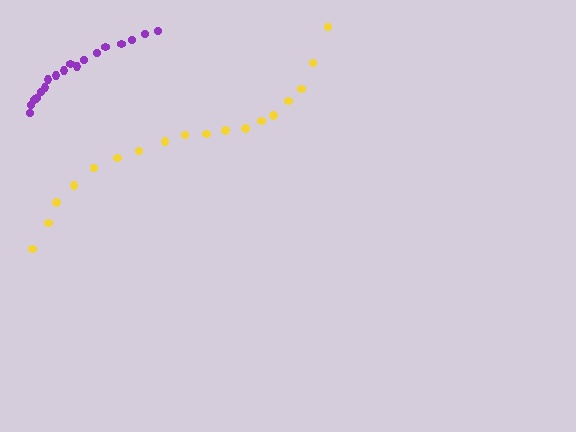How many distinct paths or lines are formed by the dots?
There are 2 distinct paths.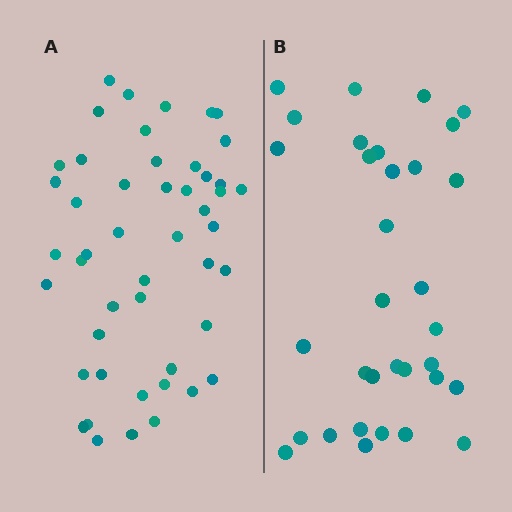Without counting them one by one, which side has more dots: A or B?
Region A (the left region) has more dots.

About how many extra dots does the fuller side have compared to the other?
Region A has approximately 15 more dots than region B.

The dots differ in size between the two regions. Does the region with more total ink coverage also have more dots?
No. Region B has more total ink coverage because its dots are larger, but region A actually contains more individual dots. Total area can be misleading — the number of items is what matters here.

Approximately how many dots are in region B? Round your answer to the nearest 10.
About 30 dots. (The exact count is 33, which rounds to 30.)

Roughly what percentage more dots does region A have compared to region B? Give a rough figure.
About 45% more.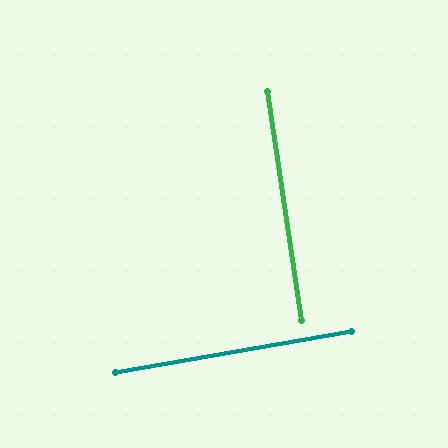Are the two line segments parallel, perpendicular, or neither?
Perpendicular — they meet at approximately 88°.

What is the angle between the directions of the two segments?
Approximately 88 degrees.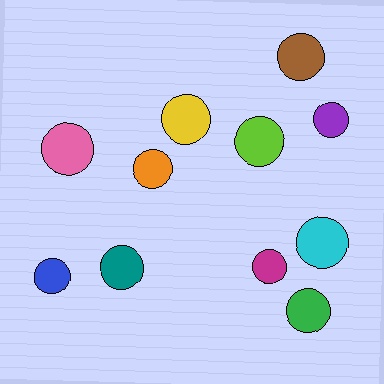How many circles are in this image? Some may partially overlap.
There are 11 circles.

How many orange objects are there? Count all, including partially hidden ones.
There is 1 orange object.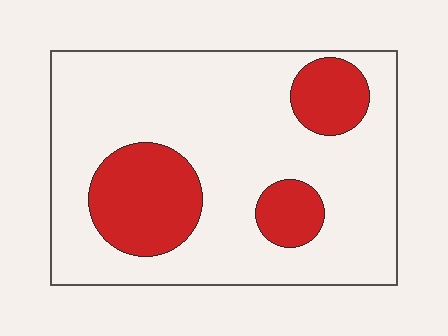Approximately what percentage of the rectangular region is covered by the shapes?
Approximately 25%.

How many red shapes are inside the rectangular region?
3.